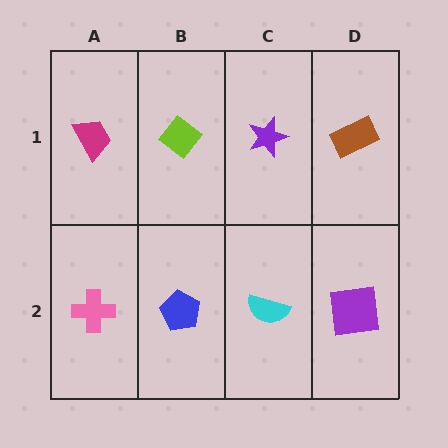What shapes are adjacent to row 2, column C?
A purple star (row 1, column C), a blue pentagon (row 2, column B), a purple square (row 2, column D).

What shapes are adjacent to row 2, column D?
A brown rectangle (row 1, column D), a cyan semicircle (row 2, column C).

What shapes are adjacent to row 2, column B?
A lime diamond (row 1, column B), a pink cross (row 2, column A), a cyan semicircle (row 2, column C).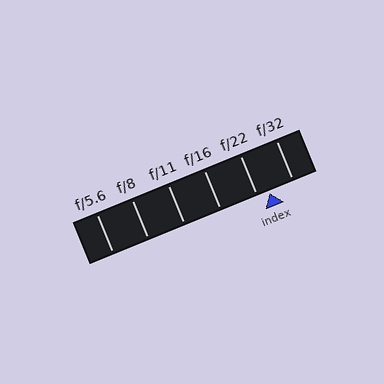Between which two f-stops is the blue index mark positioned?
The index mark is between f/22 and f/32.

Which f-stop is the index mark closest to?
The index mark is closest to f/22.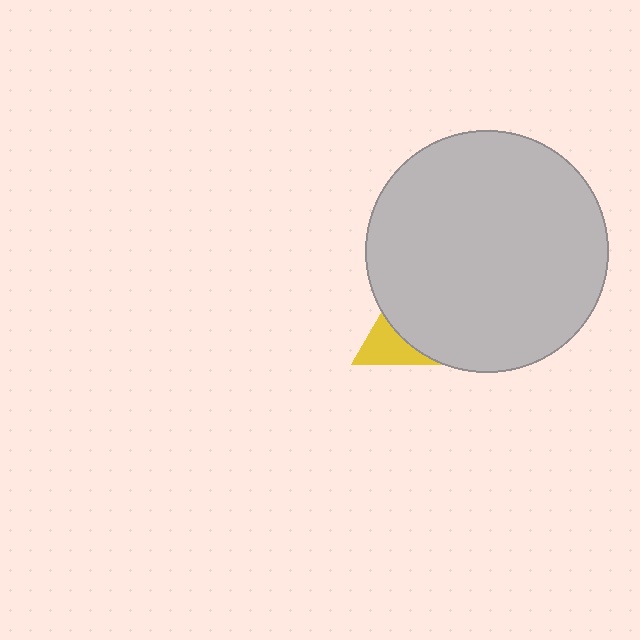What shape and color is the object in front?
The object in front is a light gray circle.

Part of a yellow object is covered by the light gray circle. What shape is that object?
It is a triangle.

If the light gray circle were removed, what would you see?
You would see the complete yellow triangle.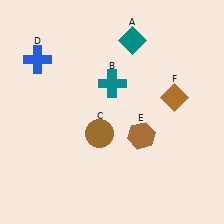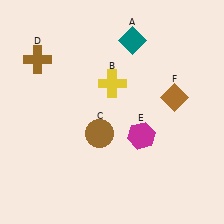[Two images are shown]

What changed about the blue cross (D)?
In Image 1, D is blue. In Image 2, it changed to brown.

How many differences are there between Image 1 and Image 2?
There are 3 differences between the two images.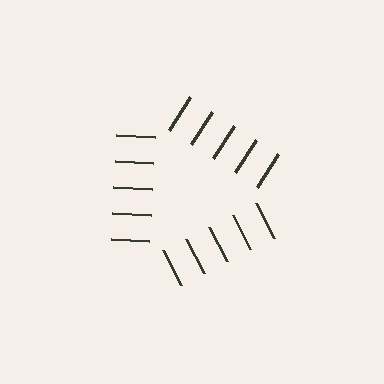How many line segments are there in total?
15 — 5 along each of the 3 edges.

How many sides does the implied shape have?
3 sides — the line-ends trace a triangle.